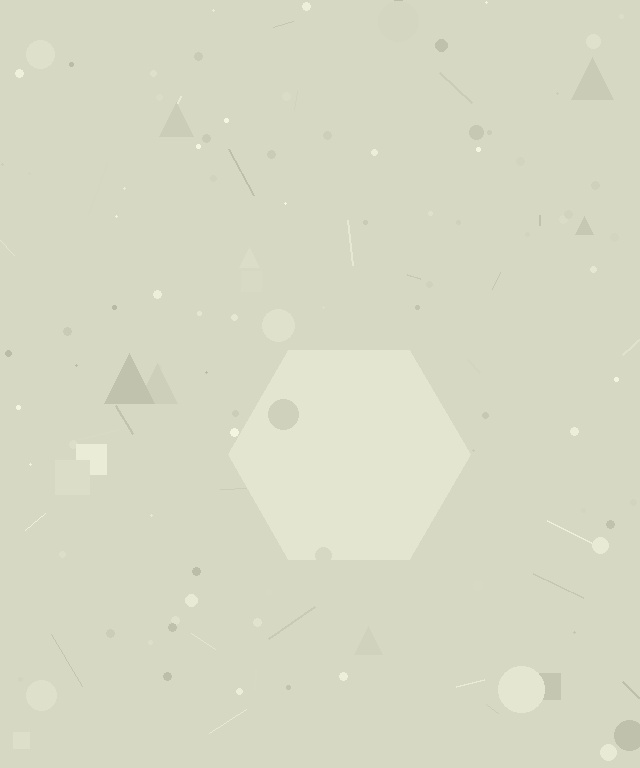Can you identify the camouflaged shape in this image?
The camouflaged shape is a hexagon.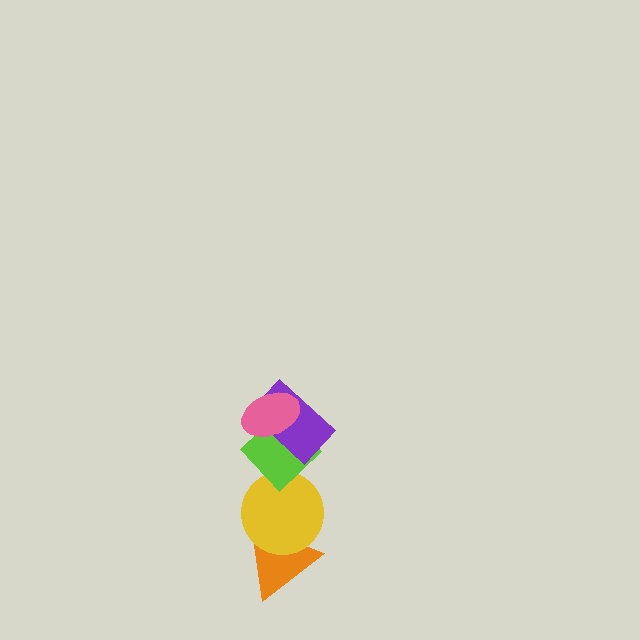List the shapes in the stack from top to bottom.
From top to bottom: the pink ellipse, the purple rectangle, the lime diamond, the yellow circle, the orange triangle.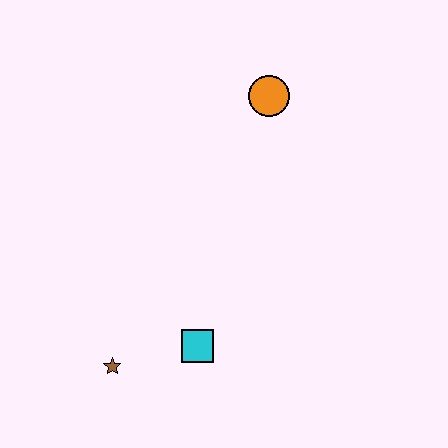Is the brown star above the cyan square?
No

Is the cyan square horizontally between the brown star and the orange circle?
Yes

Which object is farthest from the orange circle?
The brown star is farthest from the orange circle.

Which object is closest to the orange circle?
The cyan square is closest to the orange circle.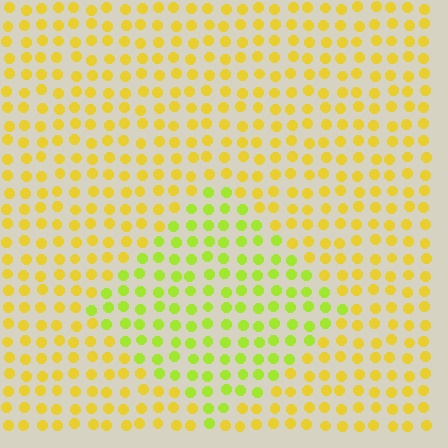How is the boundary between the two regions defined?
The boundary is defined purely by a slight shift in hue (about 32 degrees). Spacing, size, and orientation are identical on both sides.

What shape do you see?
I see a diamond.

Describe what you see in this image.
The image is filled with small yellow elements in a uniform arrangement. A diamond-shaped region is visible where the elements are tinted to a slightly different hue, forming a subtle color boundary.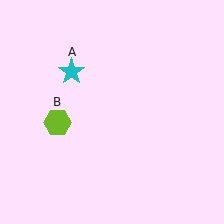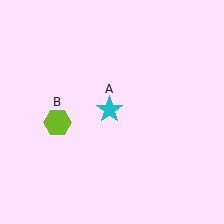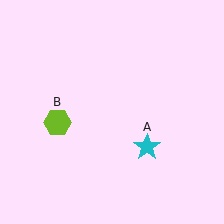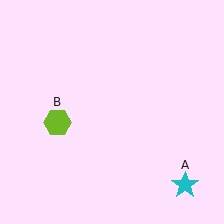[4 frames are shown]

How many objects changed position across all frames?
1 object changed position: cyan star (object A).